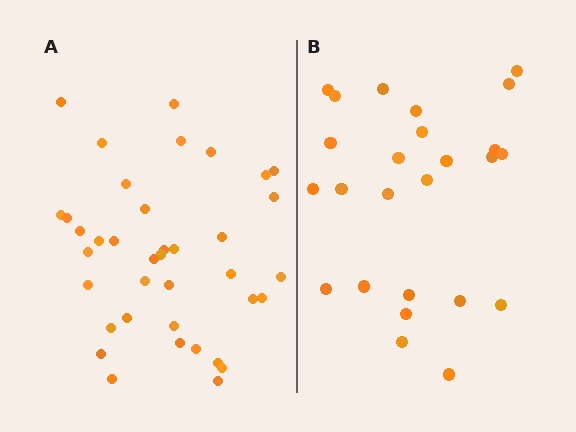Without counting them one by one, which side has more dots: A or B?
Region A (the left region) has more dots.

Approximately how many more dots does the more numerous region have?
Region A has approximately 15 more dots than region B.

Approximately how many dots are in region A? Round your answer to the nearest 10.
About 40 dots. (The exact count is 38, which rounds to 40.)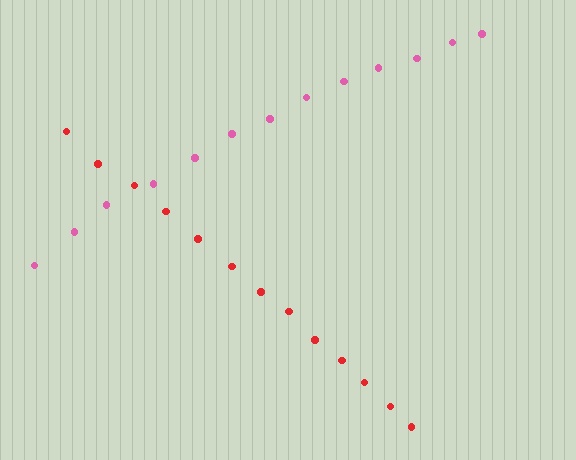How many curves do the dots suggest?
There are 2 distinct paths.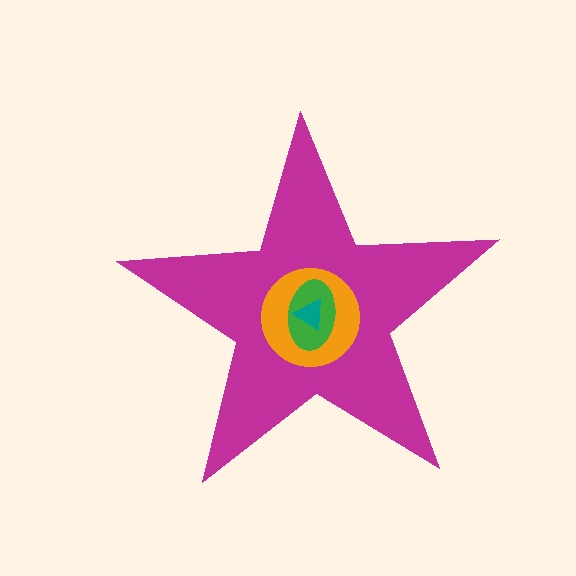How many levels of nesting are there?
4.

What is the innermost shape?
The teal triangle.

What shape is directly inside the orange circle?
The green ellipse.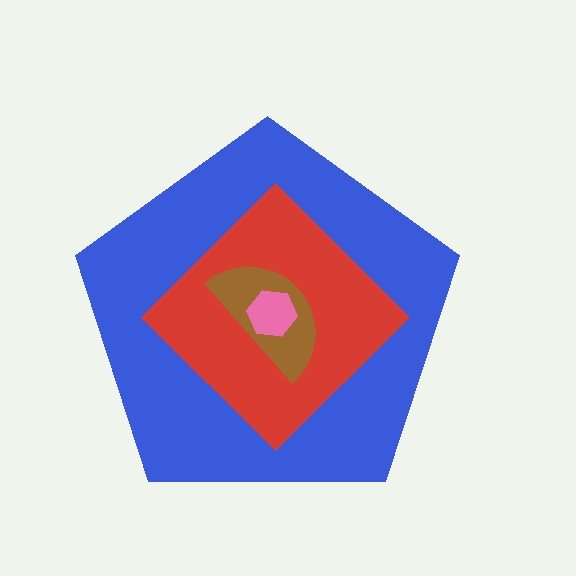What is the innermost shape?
The pink hexagon.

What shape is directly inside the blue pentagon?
The red diamond.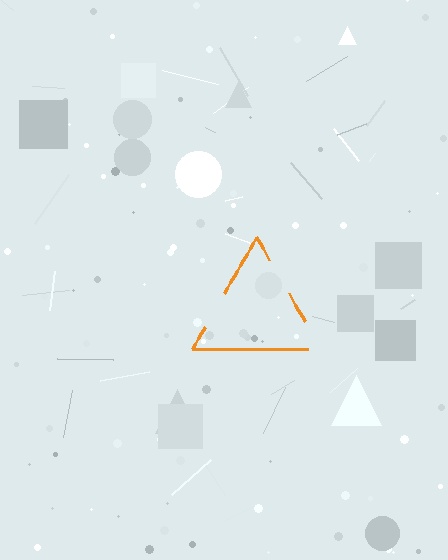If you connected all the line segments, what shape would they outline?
They would outline a triangle.